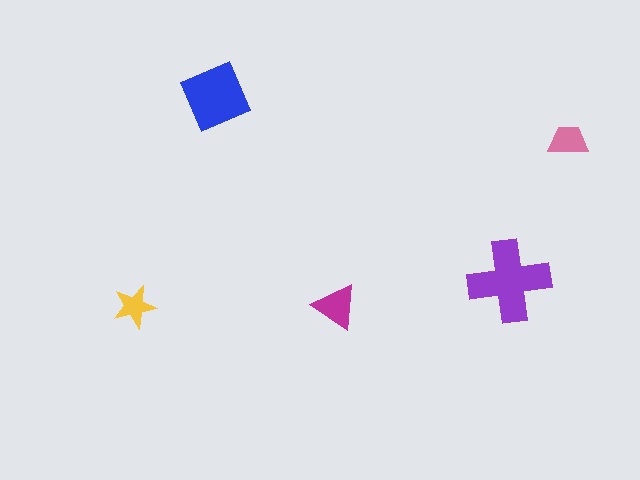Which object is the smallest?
The yellow star.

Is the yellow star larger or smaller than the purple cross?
Smaller.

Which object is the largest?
The purple cross.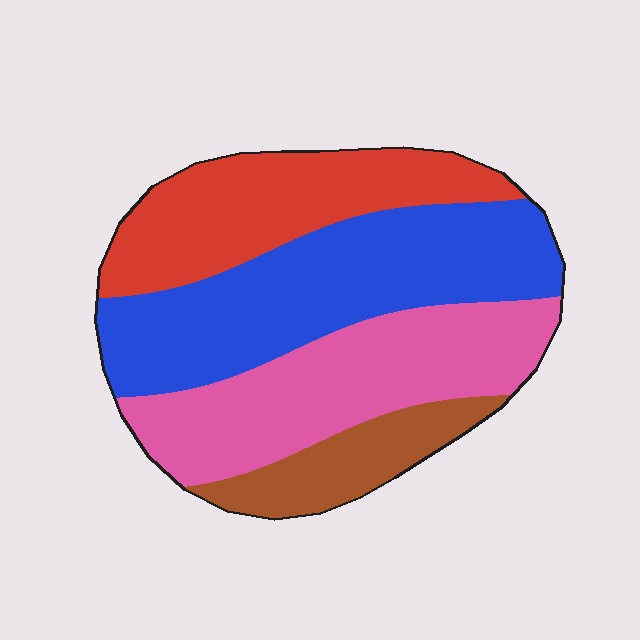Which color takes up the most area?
Blue, at roughly 35%.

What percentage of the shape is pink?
Pink covers 29% of the shape.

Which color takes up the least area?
Brown, at roughly 10%.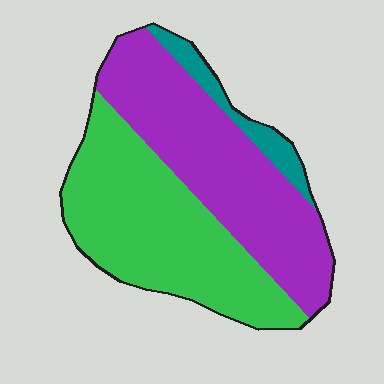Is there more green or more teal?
Green.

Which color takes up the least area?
Teal, at roughly 10%.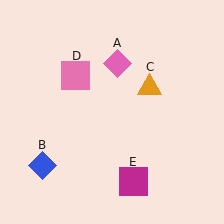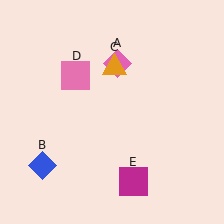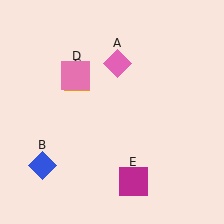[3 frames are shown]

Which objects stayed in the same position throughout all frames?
Pink diamond (object A) and blue diamond (object B) and pink square (object D) and magenta square (object E) remained stationary.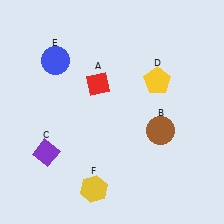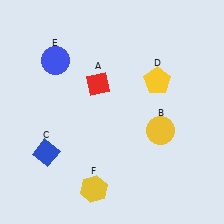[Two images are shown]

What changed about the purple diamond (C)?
In Image 1, C is purple. In Image 2, it changed to blue.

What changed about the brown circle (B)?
In Image 1, B is brown. In Image 2, it changed to yellow.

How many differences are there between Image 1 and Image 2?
There are 2 differences between the two images.